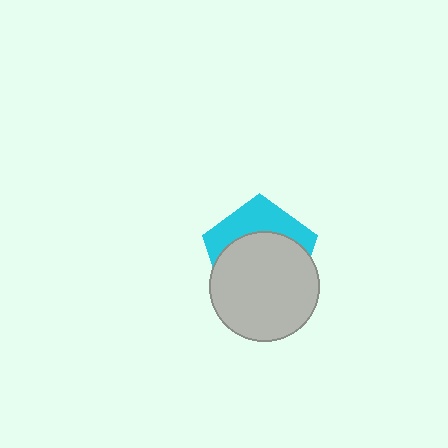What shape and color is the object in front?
The object in front is a light gray circle.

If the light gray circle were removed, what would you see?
You would see the complete cyan pentagon.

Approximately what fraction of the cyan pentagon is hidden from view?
Roughly 65% of the cyan pentagon is hidden behind the light gray circle.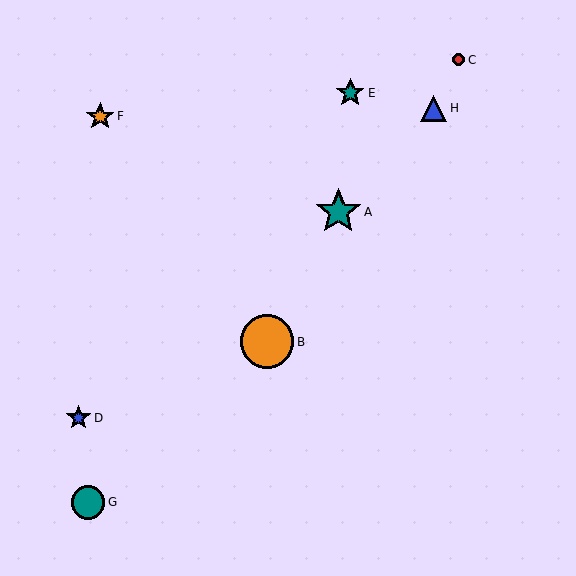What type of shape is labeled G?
Shape G is a teal circle.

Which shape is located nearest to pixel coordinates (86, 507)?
The teal circle (labeled G) at (88, 502) is nearest to that location.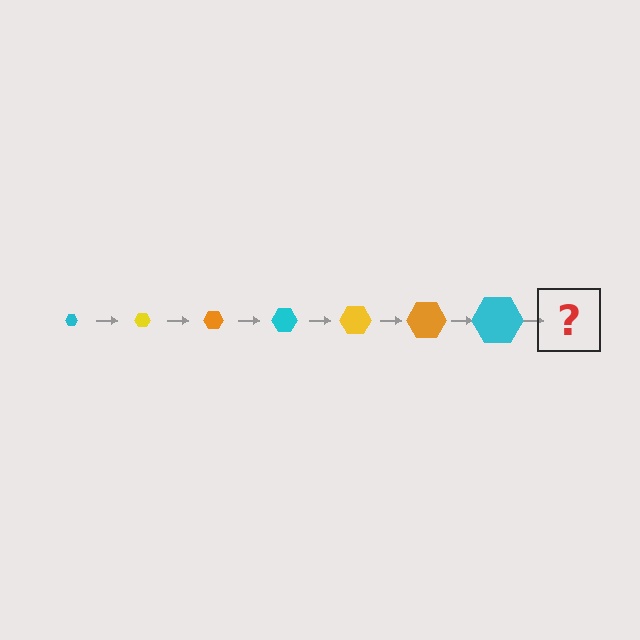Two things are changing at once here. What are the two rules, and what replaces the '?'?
The two rules are that the hexagon grows larger each step and the color cycles through cyan, yellow, and orange. The '?' should be a yellow hexagon, larger than the previous one.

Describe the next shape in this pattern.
It should be a yellow hexagon, larger than the previous one.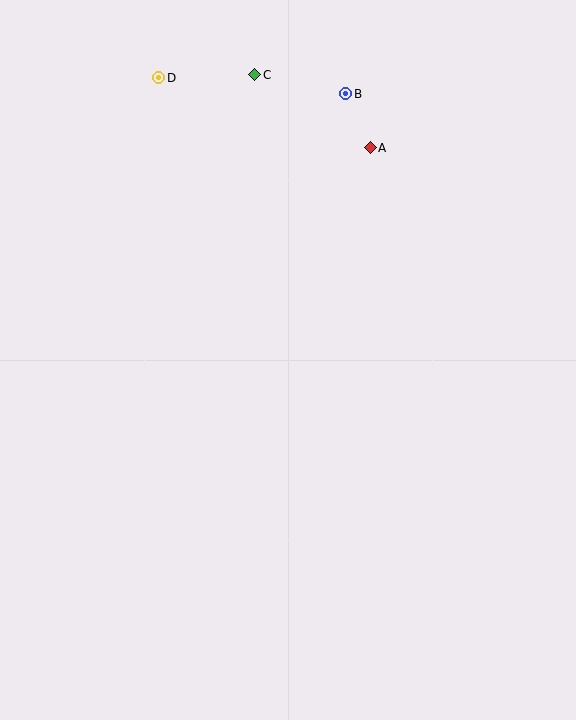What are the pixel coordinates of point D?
Point D is at (159, 78).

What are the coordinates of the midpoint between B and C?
The midpoint between B and C is at (300, 84).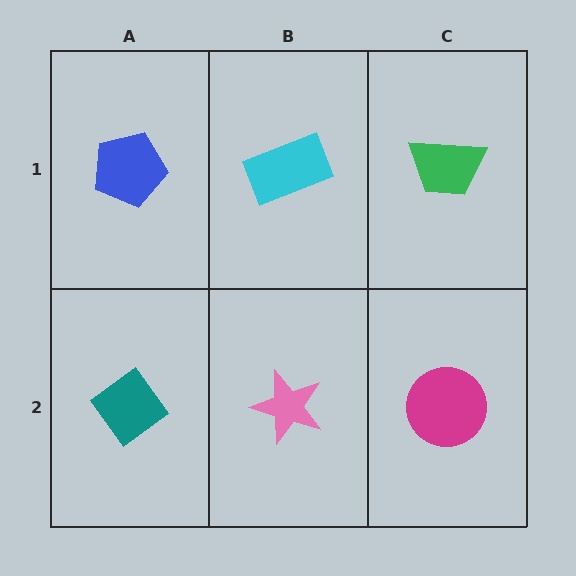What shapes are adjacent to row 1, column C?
A magenta circle (row 2, column C), a cyan rectangle (row 1, column B).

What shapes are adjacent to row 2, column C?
A green trapezoid (row 1, column C), a pink star (row 2, column B).